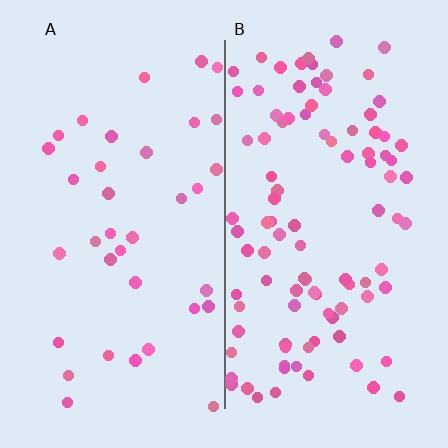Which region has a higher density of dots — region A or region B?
B (the right).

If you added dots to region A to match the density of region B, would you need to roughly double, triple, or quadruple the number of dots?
Approximately triple.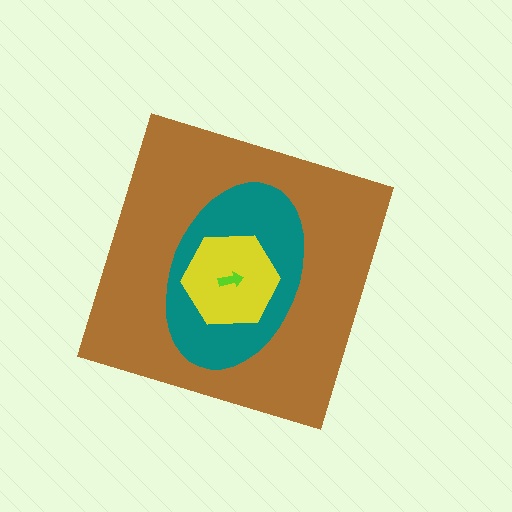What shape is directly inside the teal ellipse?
The yellow hexagon.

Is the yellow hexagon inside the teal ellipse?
Yes.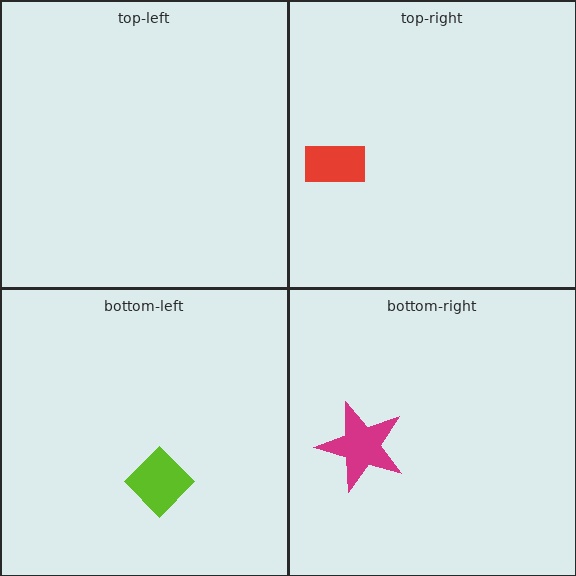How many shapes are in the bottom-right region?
1.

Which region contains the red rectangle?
The top-right region.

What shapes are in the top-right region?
The red rectangle.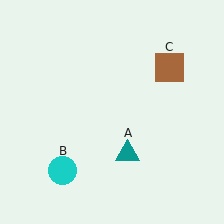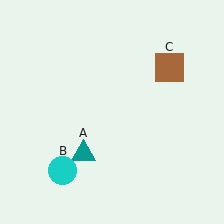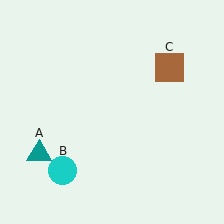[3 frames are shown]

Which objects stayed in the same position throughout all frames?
Cyan circle (object B) and brown square (object C) remained stationary.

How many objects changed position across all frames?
1 object changed position: teal triangle (object A).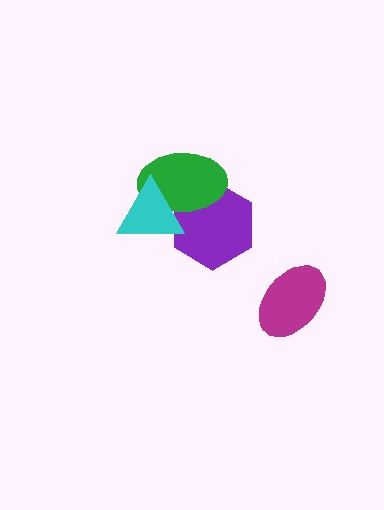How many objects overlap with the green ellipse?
2 objects overlap with the green ellipse.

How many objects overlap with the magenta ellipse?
0 objects overlap with the magenta ellipse.